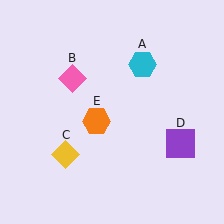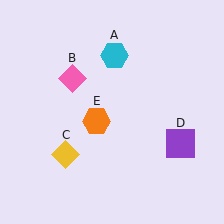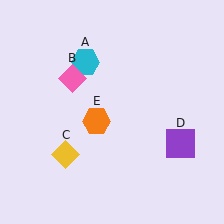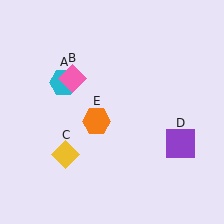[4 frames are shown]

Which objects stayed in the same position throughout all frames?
Pink diamond (object B) and yellow diamond (object C) and purple square (object D) and orange hexagon (object E) remained stationary.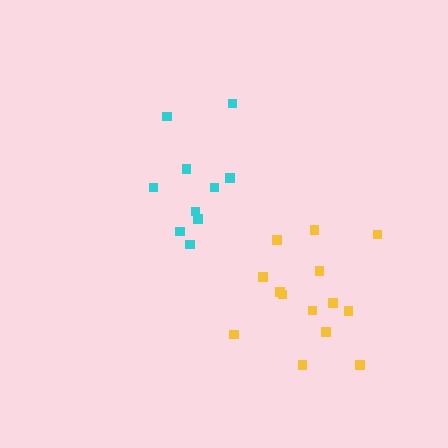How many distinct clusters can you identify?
There are 2 distinct clusters.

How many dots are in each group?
Group 1: 14 dots, Group 2: 10 dots (24 total).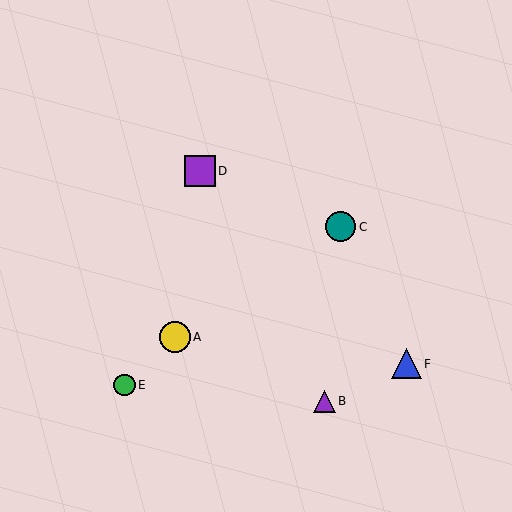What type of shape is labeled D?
Shape D is a purple square.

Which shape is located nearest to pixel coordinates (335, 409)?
The purple triangle (labeled B) at (325, 401) is nearest to that location.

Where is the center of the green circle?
The center of the green circle is at (125, 385).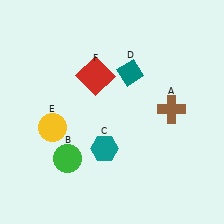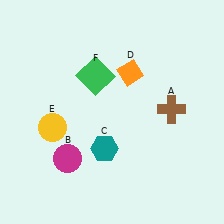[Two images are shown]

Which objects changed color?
B changed from green to magenta. D changed from teal to orange. F changed from red to green.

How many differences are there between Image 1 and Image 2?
There are 3 differences between the two images.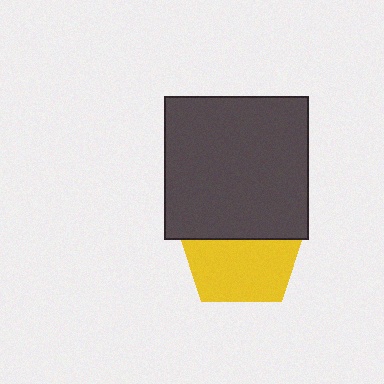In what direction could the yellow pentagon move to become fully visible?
The yellow pentagon could move down. That would shift it out from behind the dark gray square entirely.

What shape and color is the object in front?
The object in front is a dark gray square.